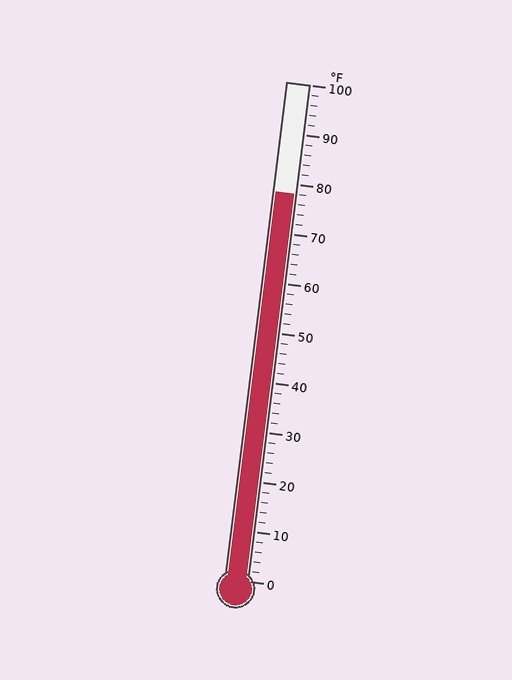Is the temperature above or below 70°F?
The temperature is above 70°F.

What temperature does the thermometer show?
The thermometer shows approximately 78°F.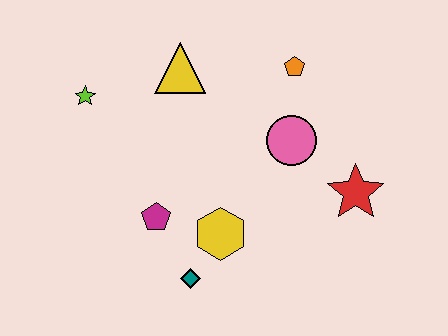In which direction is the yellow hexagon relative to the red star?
The yellow hexagon is to the left of the red star.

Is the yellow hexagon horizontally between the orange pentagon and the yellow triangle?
Yes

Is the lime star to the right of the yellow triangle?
No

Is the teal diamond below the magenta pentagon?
Yes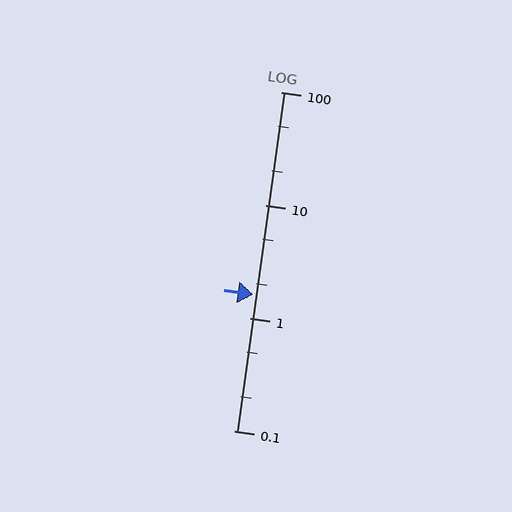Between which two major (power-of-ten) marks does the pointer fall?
The pointer is between 1 and 10.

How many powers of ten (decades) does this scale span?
The scale spans 3 decades, from 0.1 to 100.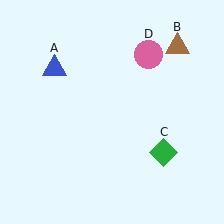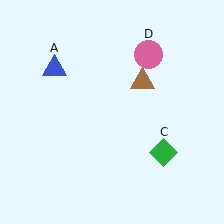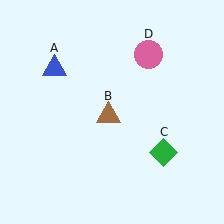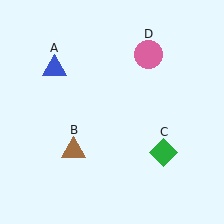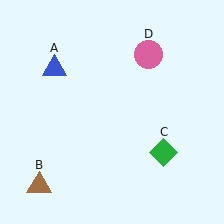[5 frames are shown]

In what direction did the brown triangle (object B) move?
The brown triangle (object B) moved down and to the left.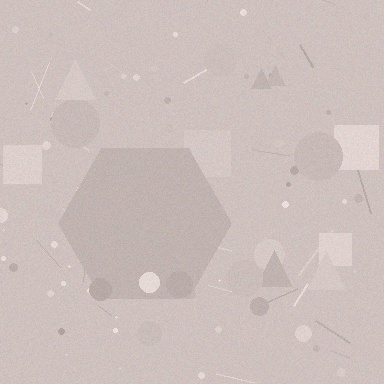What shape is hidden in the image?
A hexagon is hidden in the image.